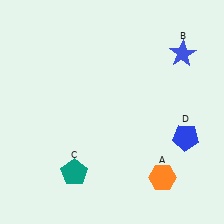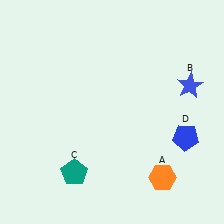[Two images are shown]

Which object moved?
The blue star (B) moved down.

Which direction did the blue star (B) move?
The blue star (B) moved down.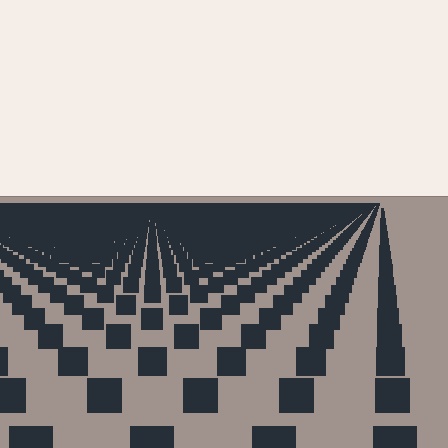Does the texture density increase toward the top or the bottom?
Density increases toward the top.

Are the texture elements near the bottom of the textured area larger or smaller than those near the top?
Larger. Near the bottom, elements are closer to the viewer and appear at a bigger on-screen size.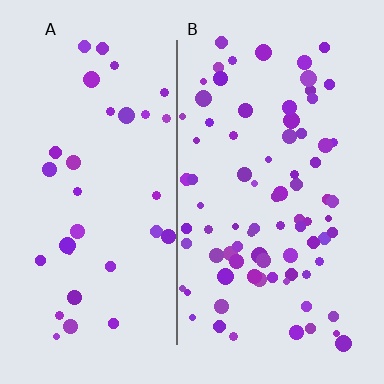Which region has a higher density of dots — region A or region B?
B (the right).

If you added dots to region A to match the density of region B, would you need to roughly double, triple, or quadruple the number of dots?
Approximately double.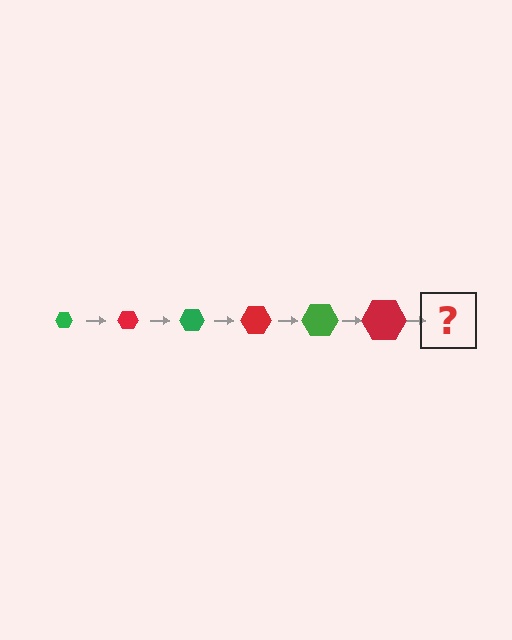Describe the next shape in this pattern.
It should be a green hexagon, larger than the previous one.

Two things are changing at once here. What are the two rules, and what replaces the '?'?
The two rules are that the hexagon grows larger each step and the color cycles through green and red. The '?' should be a green hexagon, larger than the previous one.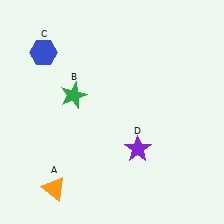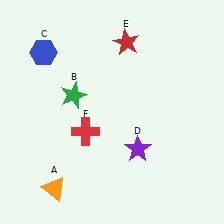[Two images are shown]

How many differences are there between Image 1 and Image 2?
There are 2 differences between the two images.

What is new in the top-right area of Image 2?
A red star (E) was added in the top-right area of Image 2.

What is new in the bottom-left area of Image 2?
A red cross (F) was added in the bottom-left area of Image 2.